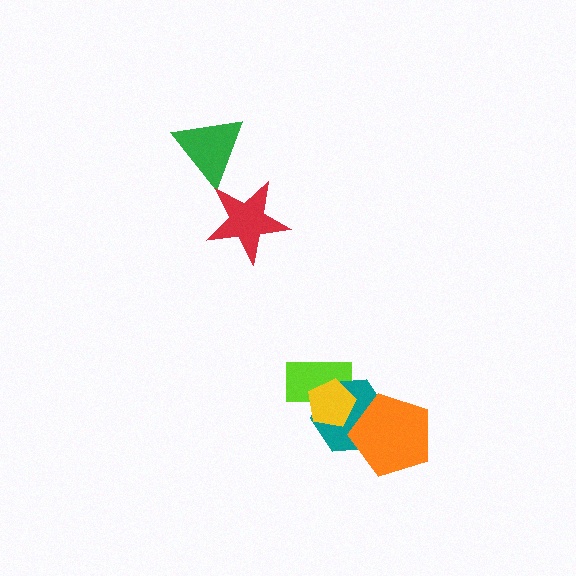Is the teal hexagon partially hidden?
Yes, it is partially covered by another shape.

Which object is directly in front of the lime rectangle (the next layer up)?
The teal hexagon is directly in front of the lime rectangle.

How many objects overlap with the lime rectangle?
2 objects overlap with the lime rectangle.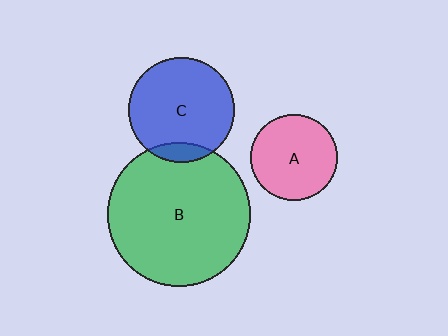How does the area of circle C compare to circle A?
Approximately 1.5 times.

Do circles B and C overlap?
Yes.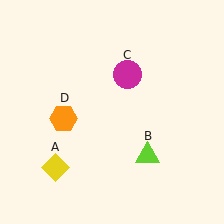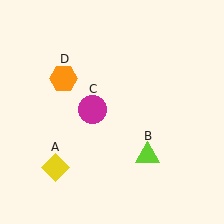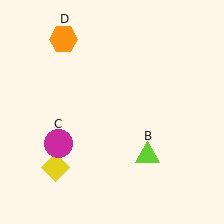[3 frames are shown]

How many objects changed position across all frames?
2 objects changed position: magenta circle (object C), orange hexagon (object D).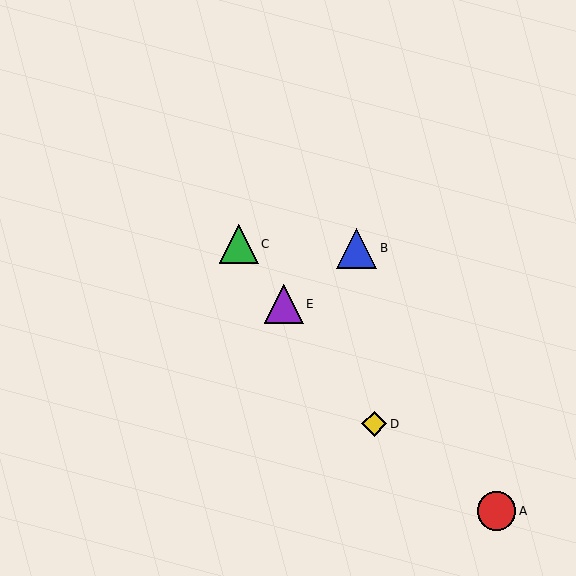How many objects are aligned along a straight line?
3 objects (C, D, E) are aligned along a straight line.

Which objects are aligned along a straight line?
Objects C, D, E are aligned along a straight line.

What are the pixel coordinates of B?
Object B is at (357, 248).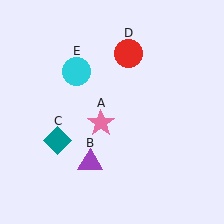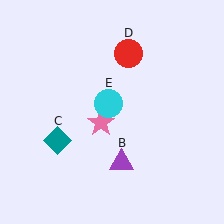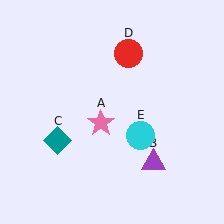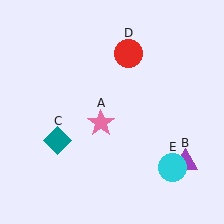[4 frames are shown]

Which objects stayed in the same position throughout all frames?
Pink star (object A) and teal diamond (object C) and red circle (object D) remained stationary.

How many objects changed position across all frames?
2 objects changed position: purple triangle (object B), cyan circle (object E).